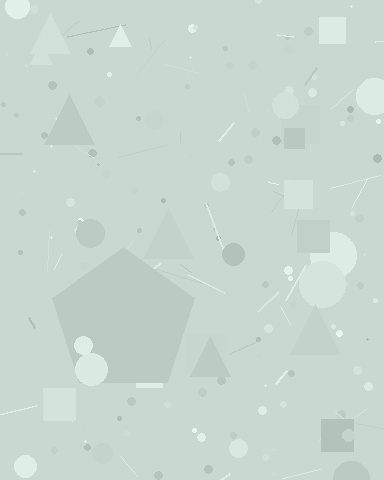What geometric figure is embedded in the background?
A pentagon is embedded in the background.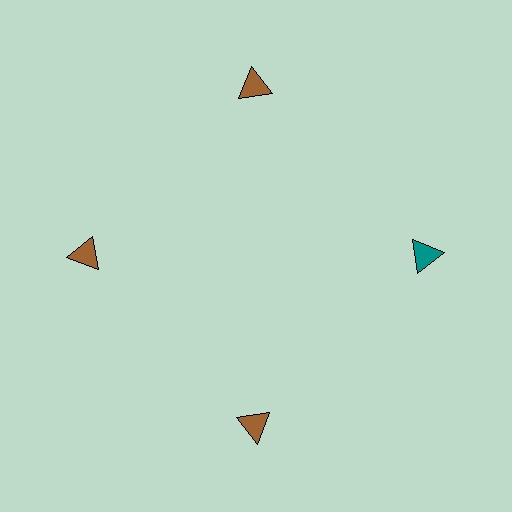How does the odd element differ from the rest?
It has a different color: teal instead of brown.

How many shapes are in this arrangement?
There are 4 shapes arranged in a ring pattern.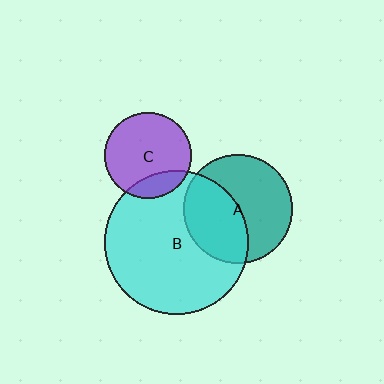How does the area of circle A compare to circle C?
Approximately 1.6 times.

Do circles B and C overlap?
Yes.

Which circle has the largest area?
Circle B (cyan).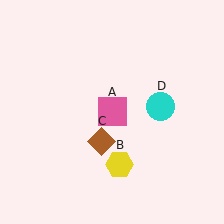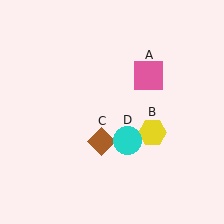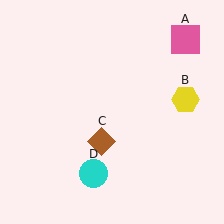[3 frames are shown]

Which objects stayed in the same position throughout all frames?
Brown diamond (object C) remained stationary.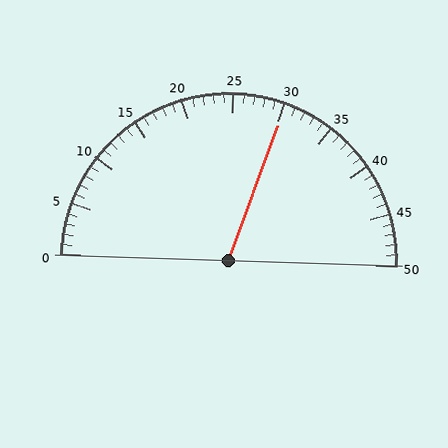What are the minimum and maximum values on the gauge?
The gauge ranges from 0 to 50.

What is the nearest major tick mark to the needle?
The nearest major tick mark is 30.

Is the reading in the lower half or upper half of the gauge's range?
The reading is in the upper half of the range (0 to 50).